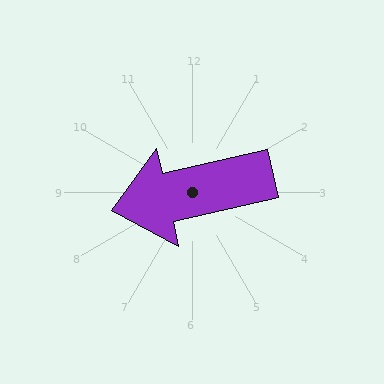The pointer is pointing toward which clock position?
Roughly 9 o'clock.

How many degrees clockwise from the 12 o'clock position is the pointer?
Approximately 257 degrees.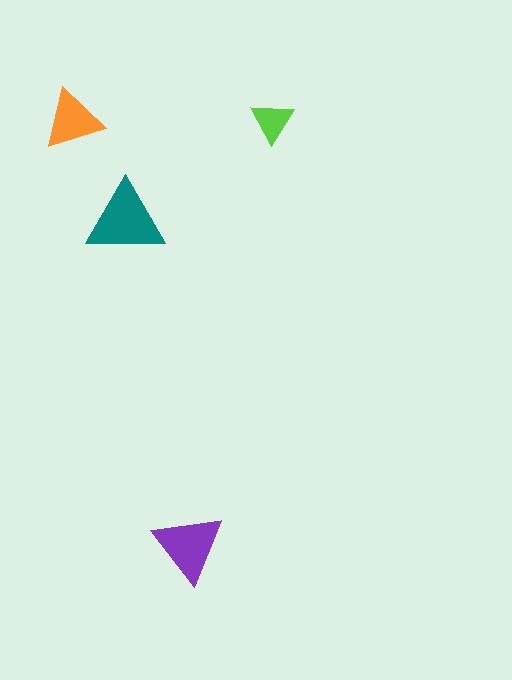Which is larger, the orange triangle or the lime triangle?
The orange one.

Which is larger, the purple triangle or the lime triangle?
The purple one.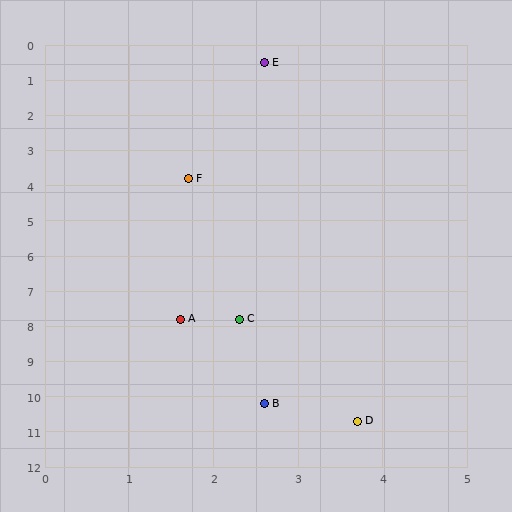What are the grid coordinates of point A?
Point A is at approximately (1.6, 7.8).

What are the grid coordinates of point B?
Point B is at approximately (2.6, 10.2).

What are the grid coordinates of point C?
Point C is at approximately (2.3, 7.8).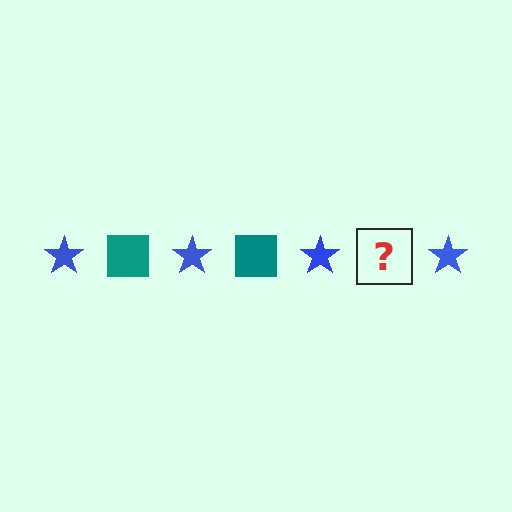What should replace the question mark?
The question mark should be replaced with a teal square.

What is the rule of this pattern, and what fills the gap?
The rule is that the pattern alternates between blue star and teal square. The gap should be filled with a teal square.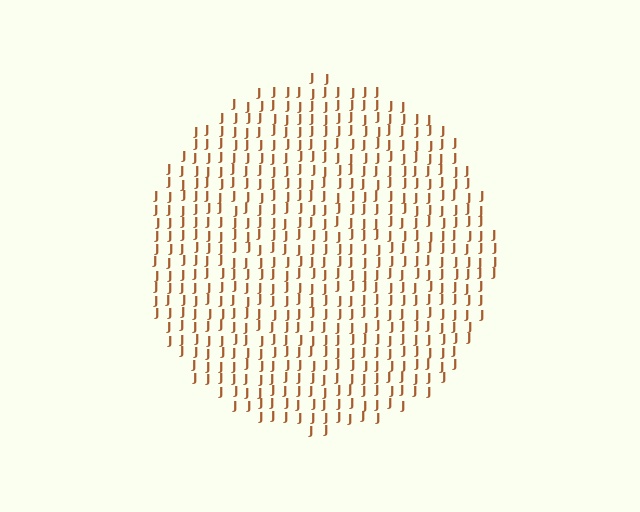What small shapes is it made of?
It is made of small letter J's.